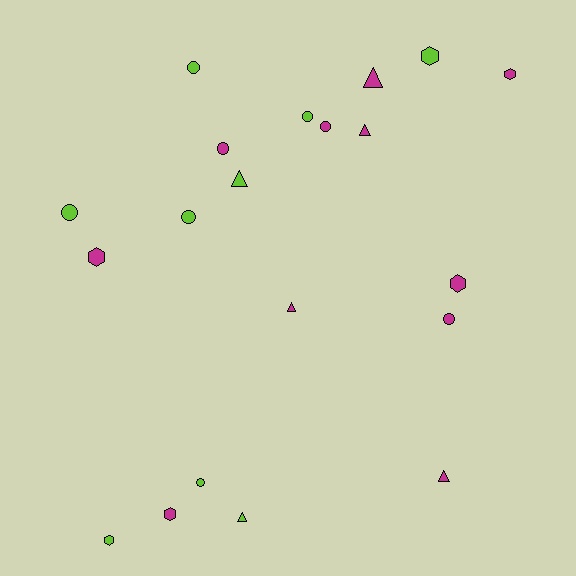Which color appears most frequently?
Magenta, with 11 objects.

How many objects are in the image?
There are 20 objects.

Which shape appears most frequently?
Circle, with 8 objects.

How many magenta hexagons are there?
There are 4 magenta hexagons.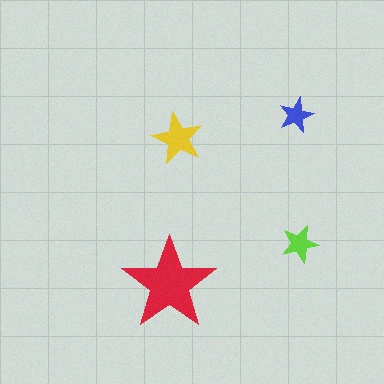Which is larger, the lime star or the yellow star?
The yellow one.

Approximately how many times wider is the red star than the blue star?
About 2.5 times wider.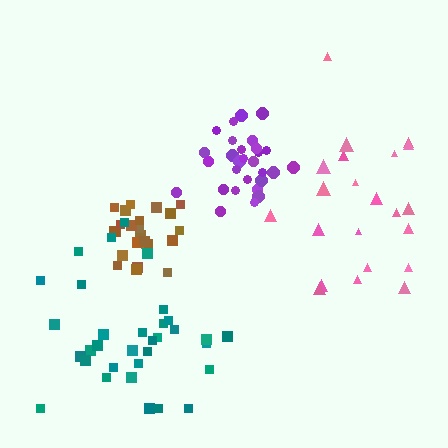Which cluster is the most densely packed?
Purple.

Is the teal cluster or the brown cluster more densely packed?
Brown.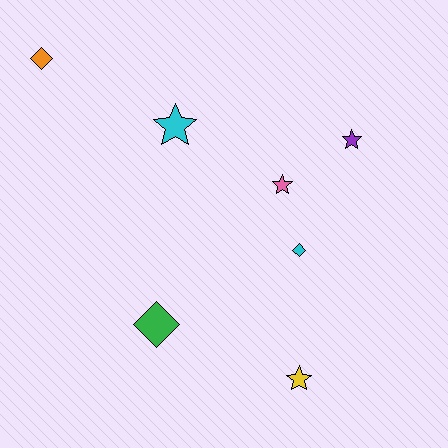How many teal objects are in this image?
There are no teal objects.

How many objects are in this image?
There are 7 objects.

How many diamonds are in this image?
There are 3 diamonds.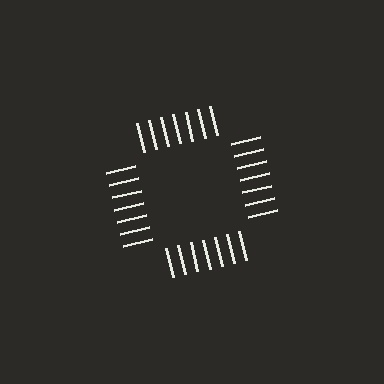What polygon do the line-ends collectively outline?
An illusory square — the line segments terminate on its edges but no continuous stroke is drawn.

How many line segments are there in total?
28 — 7 along each of the 4 edges.